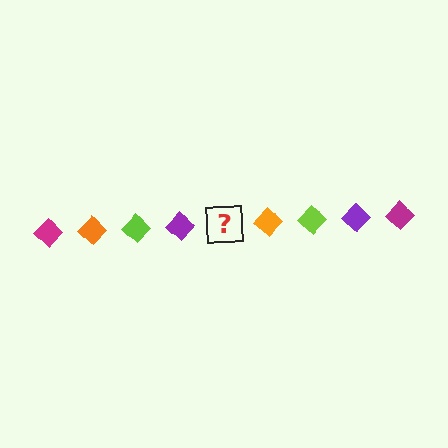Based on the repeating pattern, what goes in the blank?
The blank should be a magenta diamond.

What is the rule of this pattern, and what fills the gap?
The rule is that the pattern cycles through magenta, orange, lime, purple diamonds. The gap should be filled with a magenta diamond.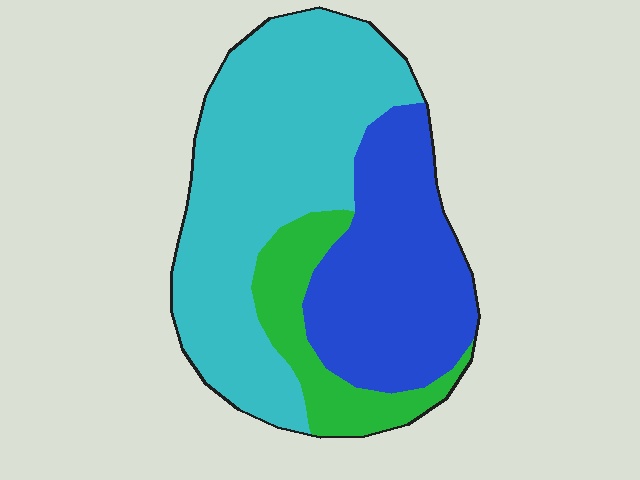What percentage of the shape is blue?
Blue covers 33% of the shape.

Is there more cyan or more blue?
Cyan.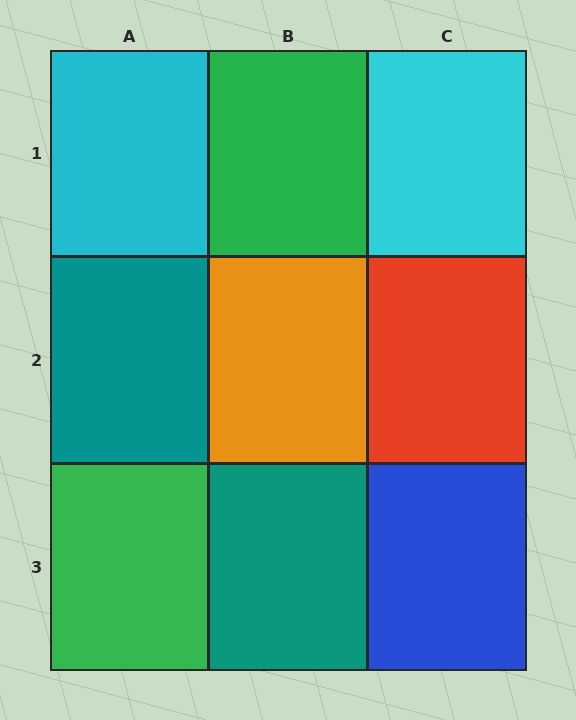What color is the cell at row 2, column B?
Orange.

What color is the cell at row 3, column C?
Blue.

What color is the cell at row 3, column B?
Teal.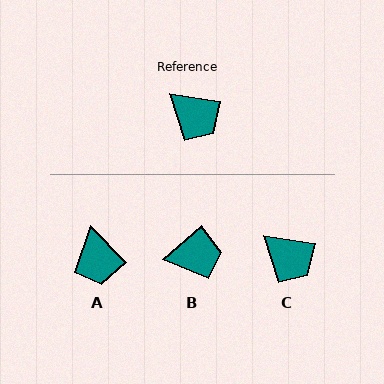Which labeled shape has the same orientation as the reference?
C.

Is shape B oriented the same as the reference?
No, it is off by about 50 degrees.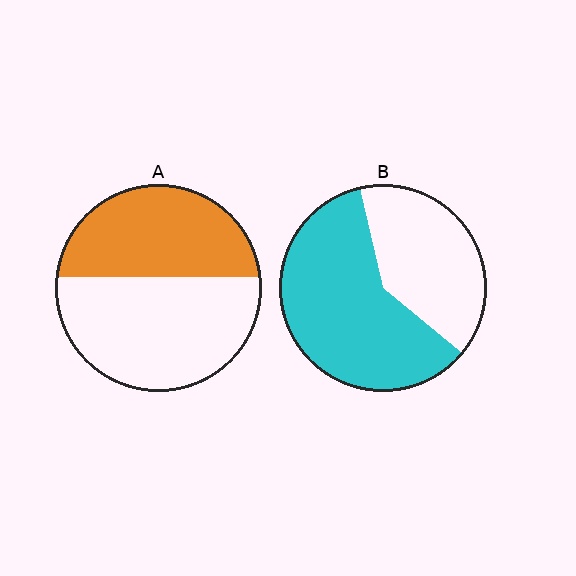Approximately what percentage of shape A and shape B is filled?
A is approximately 45% and B is approximately 60%.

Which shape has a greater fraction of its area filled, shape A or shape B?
Shape B.